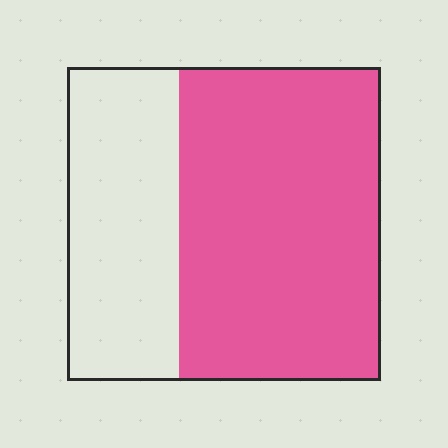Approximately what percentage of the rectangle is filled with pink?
Approximately 65%.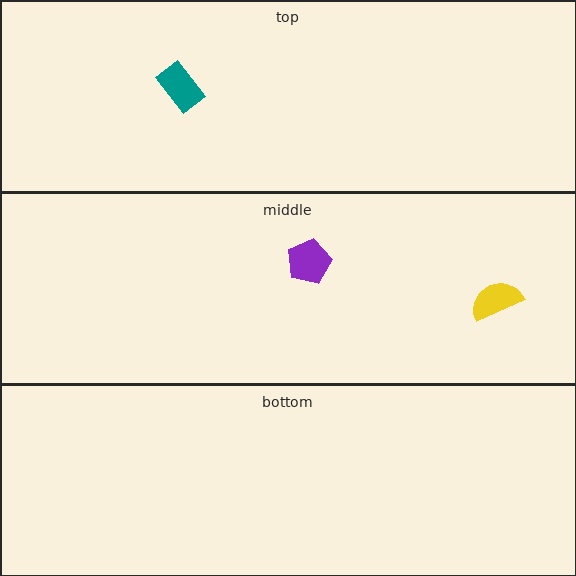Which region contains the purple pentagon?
The middle region.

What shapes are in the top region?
The teal rectangle.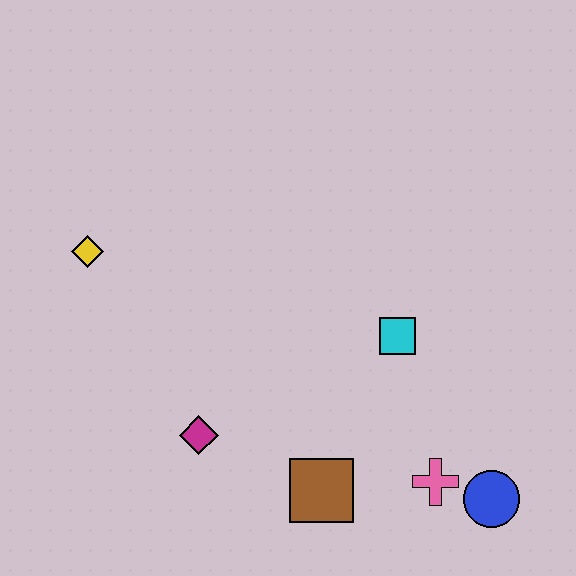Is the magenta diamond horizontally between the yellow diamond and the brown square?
Yes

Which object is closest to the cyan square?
The pink cross is closest to the cyan square.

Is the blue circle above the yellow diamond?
No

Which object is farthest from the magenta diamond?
The blue circle is farthest from the magenta diamond.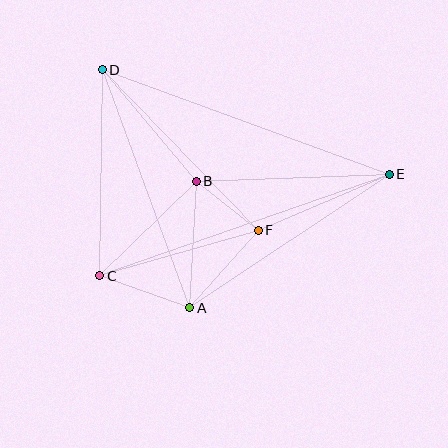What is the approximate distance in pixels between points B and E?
The distance between B and E is approximately 193 pixels.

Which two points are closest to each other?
Points B and F are closest to each other.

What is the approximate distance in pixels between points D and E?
The distance between D and E is approximately 306 pixels.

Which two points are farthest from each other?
Points C and E are farthest from each other.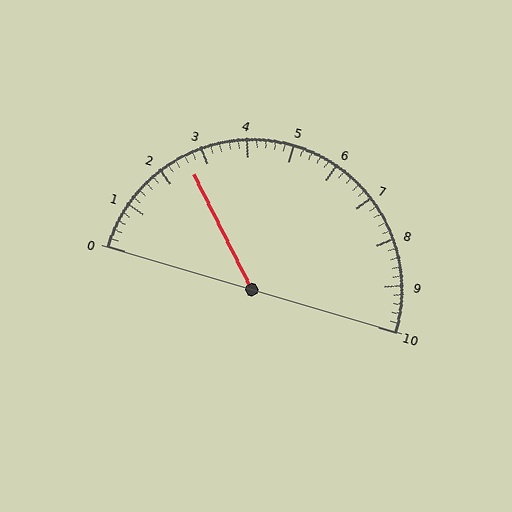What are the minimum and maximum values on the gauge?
The gauge ranges from 0 to 10.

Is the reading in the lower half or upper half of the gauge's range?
The reading is in the lower half of the range (0 to 10).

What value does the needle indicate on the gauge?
The needle indicates approximately 2.6.